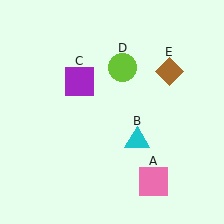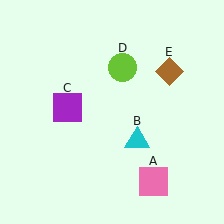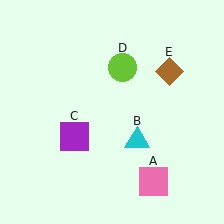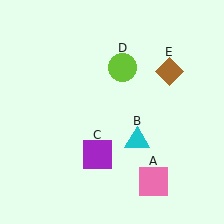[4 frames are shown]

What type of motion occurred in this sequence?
The purple square (object C) rotated counterclockwise around the center of the scene.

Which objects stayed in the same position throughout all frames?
Pink square (object A) and cyan triangle (object B) and lime circle (object D) and brown diamond (object E) remained stationary.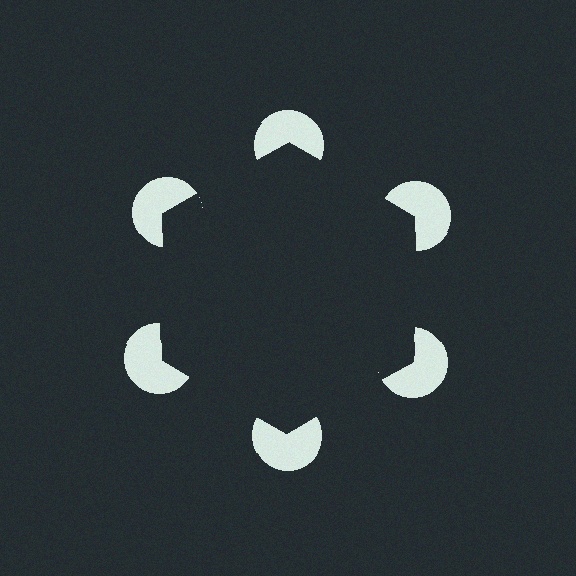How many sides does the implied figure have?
6 sides.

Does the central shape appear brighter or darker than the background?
It typically appears slightly darker than the background, even though no actual brightness change is drawn.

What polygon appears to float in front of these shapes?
An illusory hexagon — its edges are inferred from the aligned wedge cuts in the pac-man discs, not physically drawn.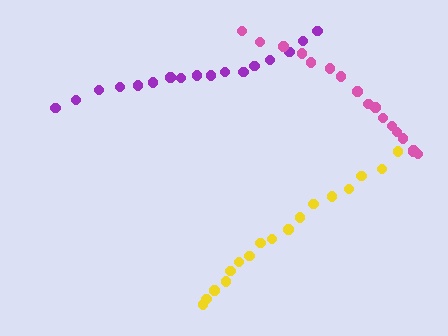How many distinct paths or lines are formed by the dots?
There are 3 distinct paths.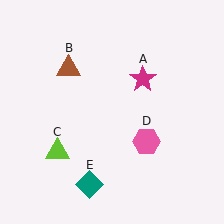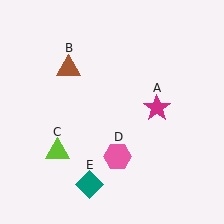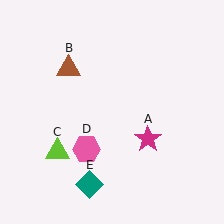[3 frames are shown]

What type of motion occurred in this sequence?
The magenta star (object A), pink hexagon (object D) rotated clockwise around the center of the scene.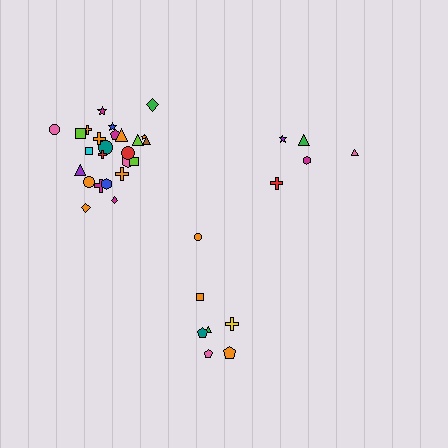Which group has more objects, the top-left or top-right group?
The top-left group.